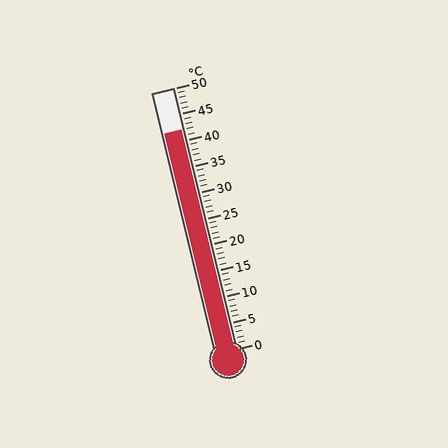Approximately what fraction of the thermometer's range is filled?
The thermometer is filled to approximately 85% of its range.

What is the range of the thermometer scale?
The thermometer scale ranges from 0°C to 50°C.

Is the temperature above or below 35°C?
The temperature is above 35°C.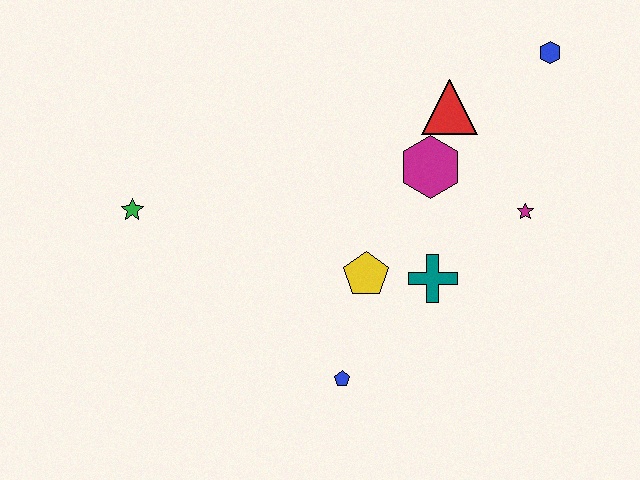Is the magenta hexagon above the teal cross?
Yes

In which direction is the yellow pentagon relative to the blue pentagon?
The yellow pentagon is above the blue pentagon.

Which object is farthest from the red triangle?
The green star is farthest from the red triangle.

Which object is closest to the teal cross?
The yellow pentagon is closest to the teal cross.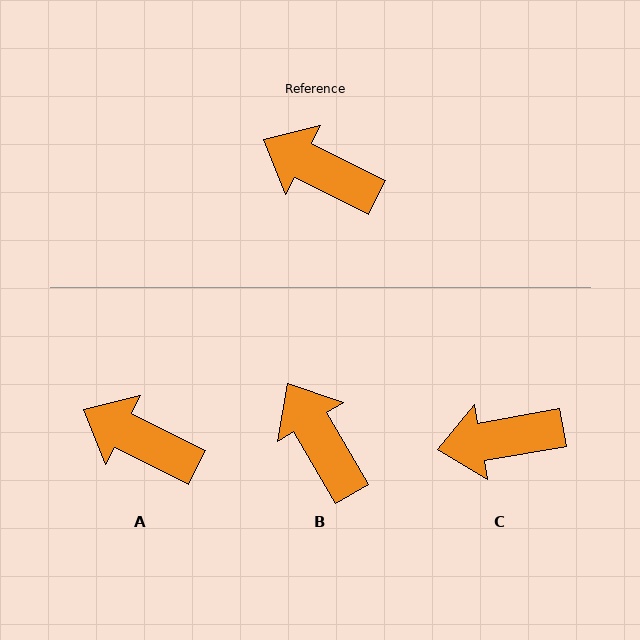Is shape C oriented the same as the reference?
No, it is off by about 37 degrees.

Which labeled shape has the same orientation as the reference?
A.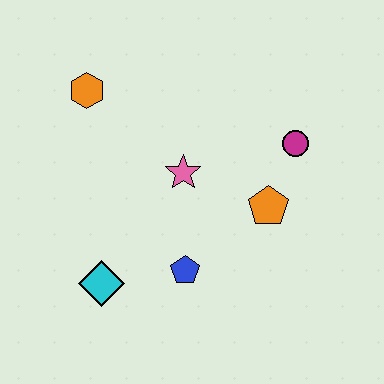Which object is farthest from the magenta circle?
The cyan diamond is farthest from the magenta circle.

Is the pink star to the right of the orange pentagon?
No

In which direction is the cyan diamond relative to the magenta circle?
The cyan diamond is to the left of the magenta circle.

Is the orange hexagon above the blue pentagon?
Yes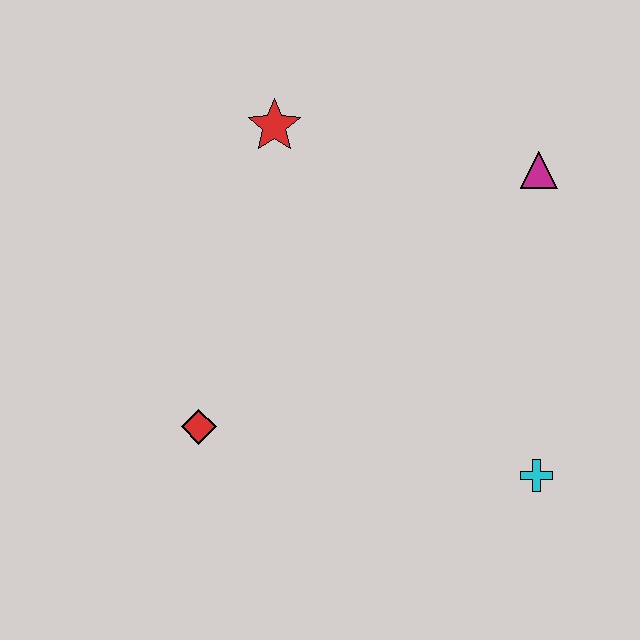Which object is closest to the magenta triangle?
The red star is closest to the magenta triangle.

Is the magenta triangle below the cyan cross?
No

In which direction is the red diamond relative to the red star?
The red diamond is below the red star.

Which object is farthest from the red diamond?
The magenta triangle is farthest from the red diamond.